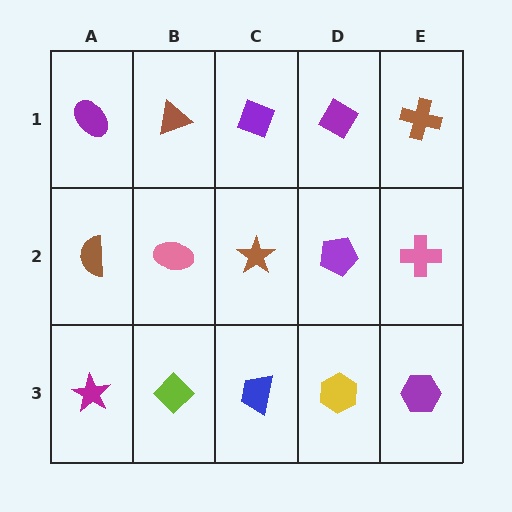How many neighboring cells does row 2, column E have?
3.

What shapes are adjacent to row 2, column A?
A purple ellipse (row 1, column A), a magenta star (row 3, column A), a pink ellipse (row 2, column B).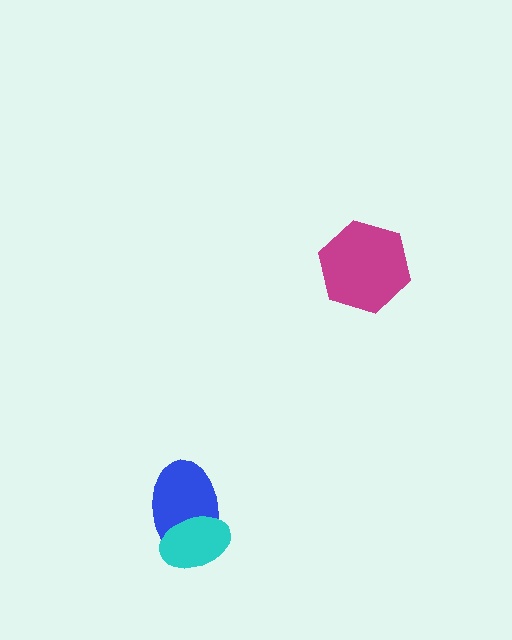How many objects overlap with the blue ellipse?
1 object overlaps with the blue ellipse.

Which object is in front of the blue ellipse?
The cyan ellipse is in front of the blue ellipse.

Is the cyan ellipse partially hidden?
No, no other shape covers it.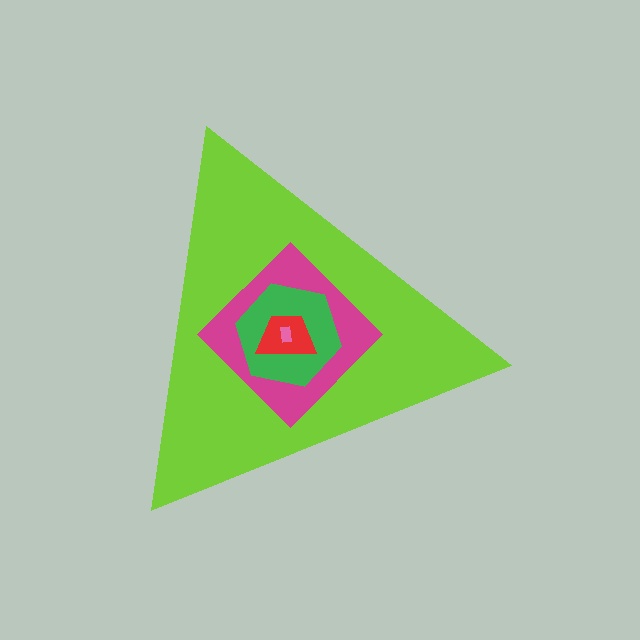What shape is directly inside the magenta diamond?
The green hexagon.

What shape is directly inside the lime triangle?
The magenta diamond.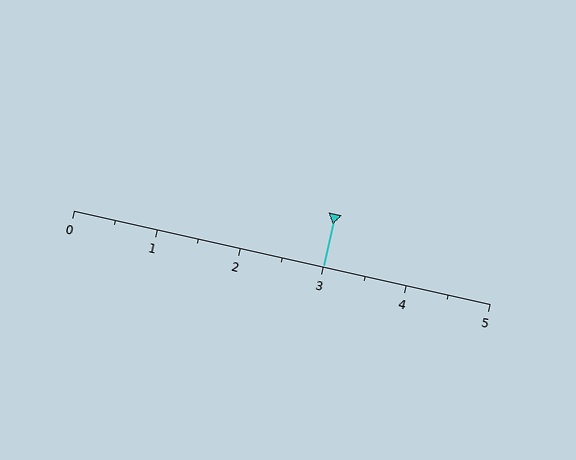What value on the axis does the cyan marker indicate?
The marker indicates approximately 3.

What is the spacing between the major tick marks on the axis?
The major ticks are spaced 1 apart.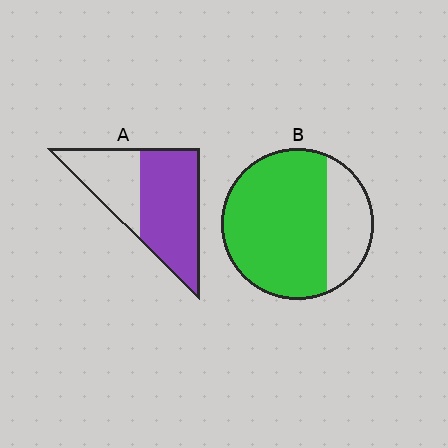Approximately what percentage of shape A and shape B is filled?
A is approximately 65% and B is approximately 75%.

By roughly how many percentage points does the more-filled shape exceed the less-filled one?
By roughly 10 percentage points (B over A).